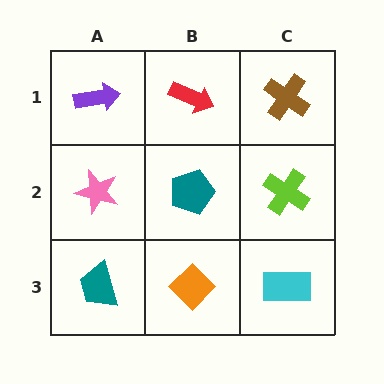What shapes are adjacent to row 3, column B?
A teal pentagon (row 2, column B), a teal trapezoid (row 3, column A), a cyan rectangle (row 3, column C).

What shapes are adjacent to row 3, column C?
A lime cross (row 2, column C), an orange diamond (row 3, column B).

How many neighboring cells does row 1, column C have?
2.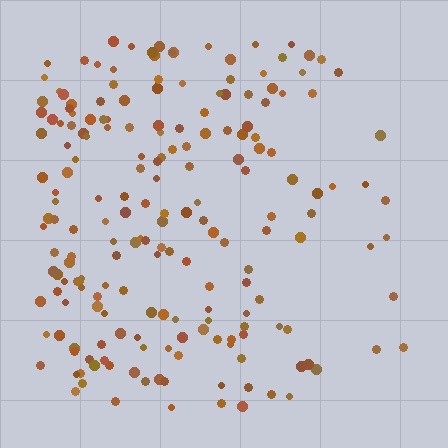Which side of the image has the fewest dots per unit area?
The right.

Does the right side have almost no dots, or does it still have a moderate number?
Still a moderate number, just noticeably fewer than the left.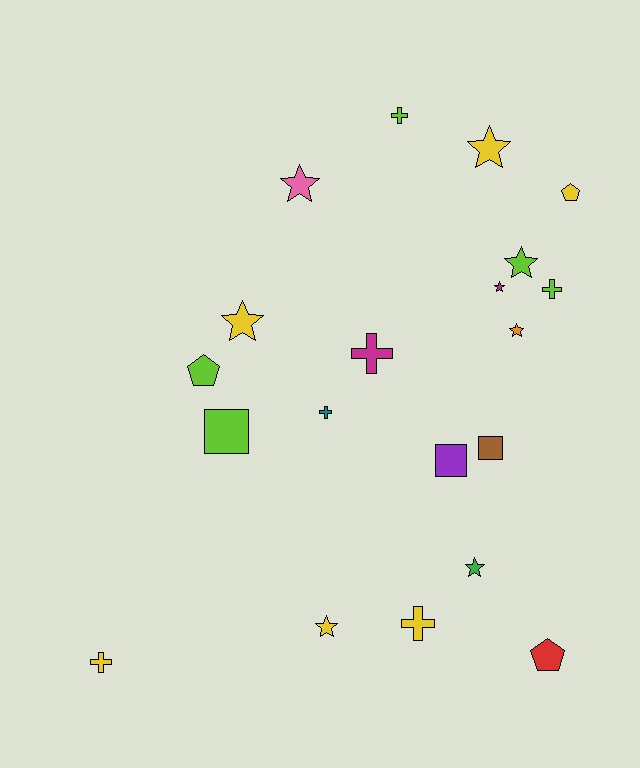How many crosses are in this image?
There are 6 crosses.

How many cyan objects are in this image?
There are no cyan objects.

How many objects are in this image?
There are 20 objects.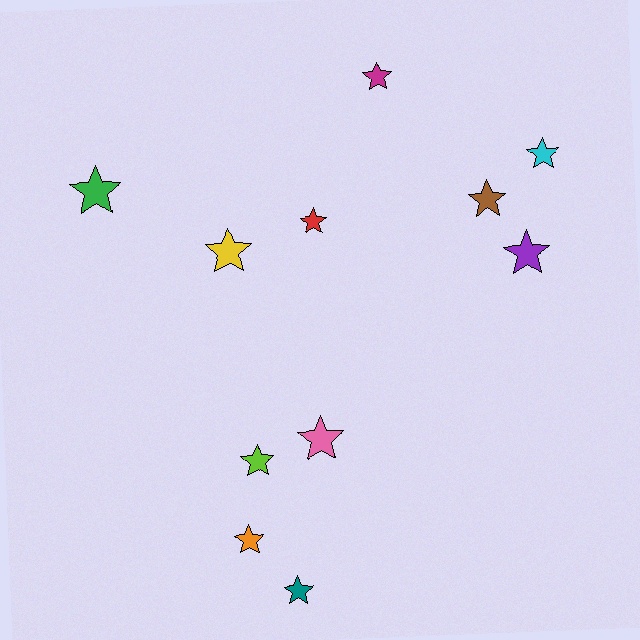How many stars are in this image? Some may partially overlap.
There are 11 stars.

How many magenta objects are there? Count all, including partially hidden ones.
There is 1 magenta object.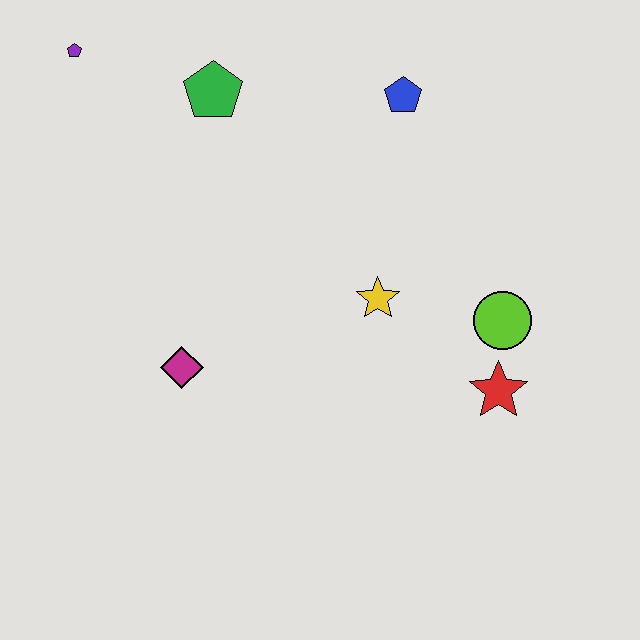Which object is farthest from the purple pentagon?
The red star is farthest from the purple pentagon.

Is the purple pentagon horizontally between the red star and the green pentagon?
No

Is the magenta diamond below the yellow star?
Yes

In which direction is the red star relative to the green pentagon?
The red star is below the green pentagon.